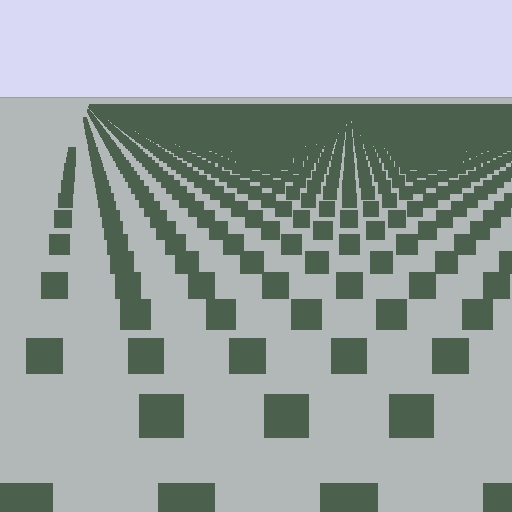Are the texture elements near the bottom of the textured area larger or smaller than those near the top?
Larger. Near the bottom, elements are closer to the viewer and appear at a bigger on-screen size.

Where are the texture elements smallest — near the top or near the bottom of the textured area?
Near the top.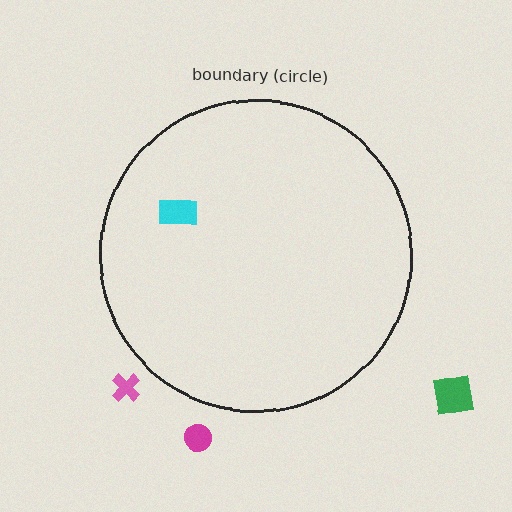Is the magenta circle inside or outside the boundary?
Outside.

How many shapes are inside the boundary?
1 inside, 3 outside.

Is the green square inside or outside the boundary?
Outside.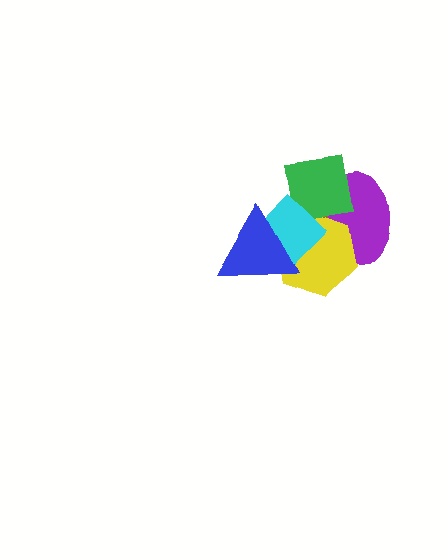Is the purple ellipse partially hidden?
Yes, it is partially covered by another shape.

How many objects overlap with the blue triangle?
3 objects overlap with the blue triangle.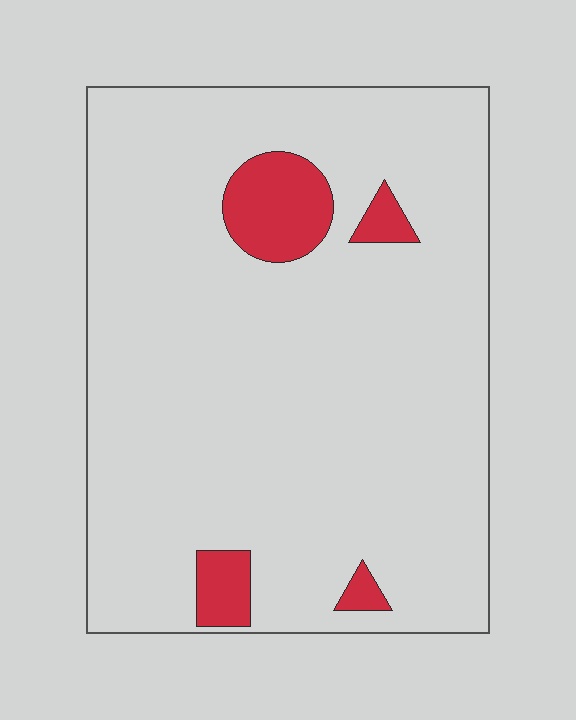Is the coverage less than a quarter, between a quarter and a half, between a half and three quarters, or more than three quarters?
Less than a quarter.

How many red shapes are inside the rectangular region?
4.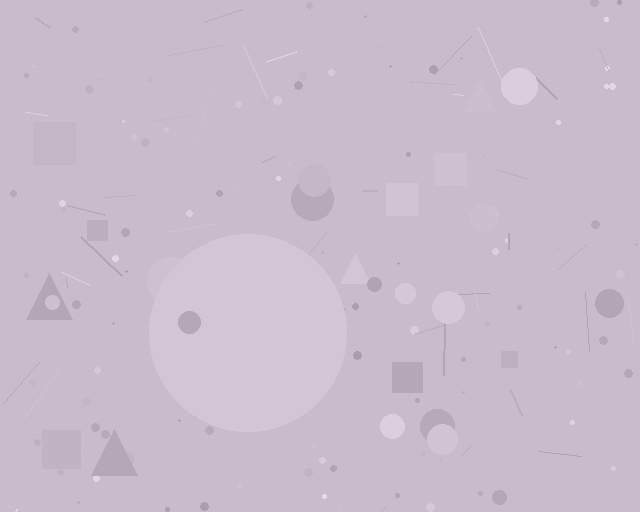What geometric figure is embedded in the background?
A circle is embedded in the background.